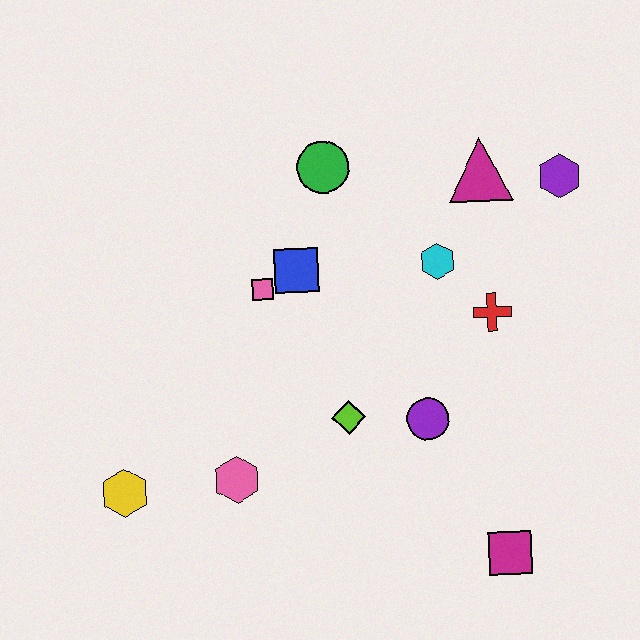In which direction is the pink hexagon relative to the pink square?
The pink hexagon is below the pink square.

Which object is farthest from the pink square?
The magenta square is farthest from the pink square.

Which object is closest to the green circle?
The blue square is closest to the green circle.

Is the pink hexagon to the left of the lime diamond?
Yes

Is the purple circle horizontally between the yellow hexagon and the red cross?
Yes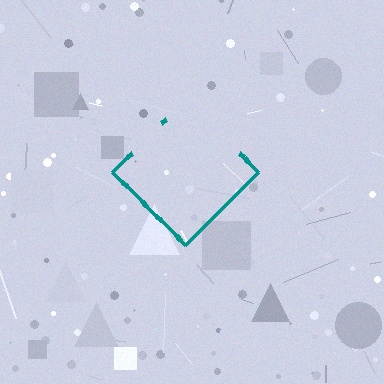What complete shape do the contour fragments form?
The contour fragments form a diamond.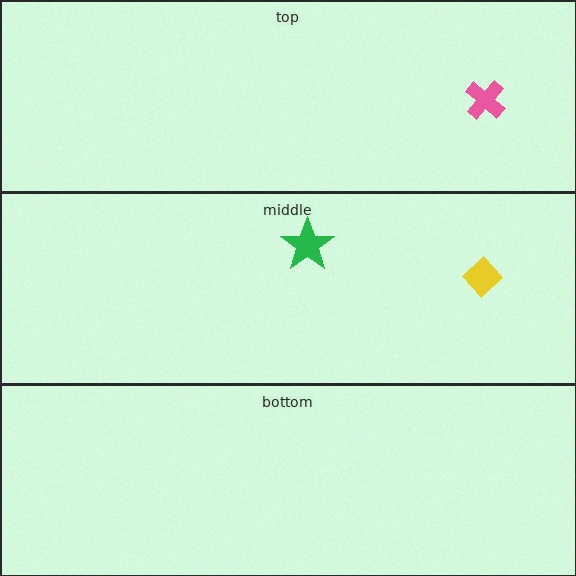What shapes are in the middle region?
The green star, the yellow diamond.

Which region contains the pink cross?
The top region.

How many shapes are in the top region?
1.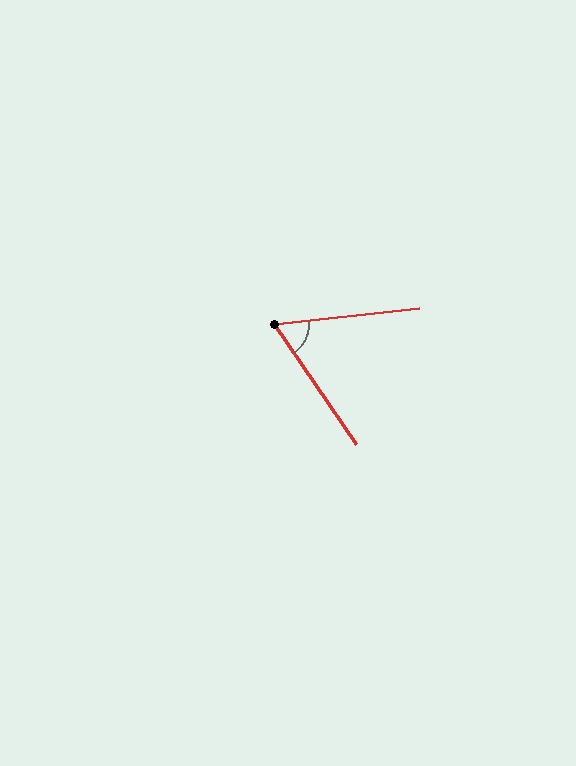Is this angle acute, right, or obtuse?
It is acute.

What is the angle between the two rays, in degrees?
Approximately 62 degrees.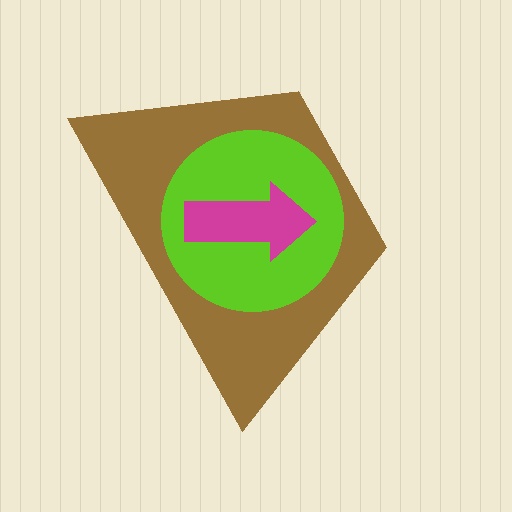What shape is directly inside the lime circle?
The magenta arrow.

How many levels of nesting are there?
3.